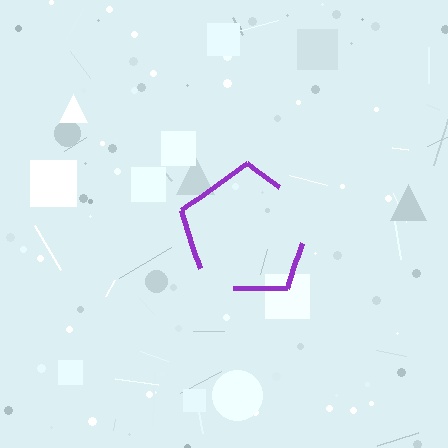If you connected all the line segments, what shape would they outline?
They would outline a pentagon.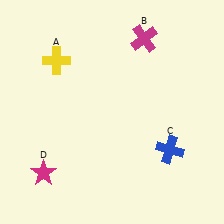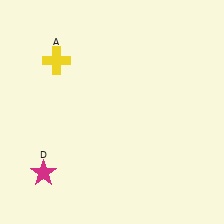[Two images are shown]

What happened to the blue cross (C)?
The blue cross (C) was removed in Image 2. It was in the bottom-right area of Image 1.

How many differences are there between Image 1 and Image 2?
There are 2 differences between the two images.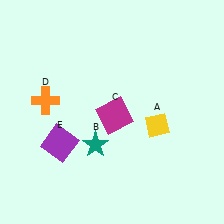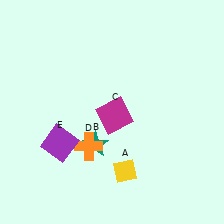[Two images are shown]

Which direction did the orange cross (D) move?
The orange cross (D) moved down.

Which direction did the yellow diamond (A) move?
The yellow diamond (A) moved down.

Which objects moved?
The objects that moved are: the yellow diamond (A), the orange cross (D).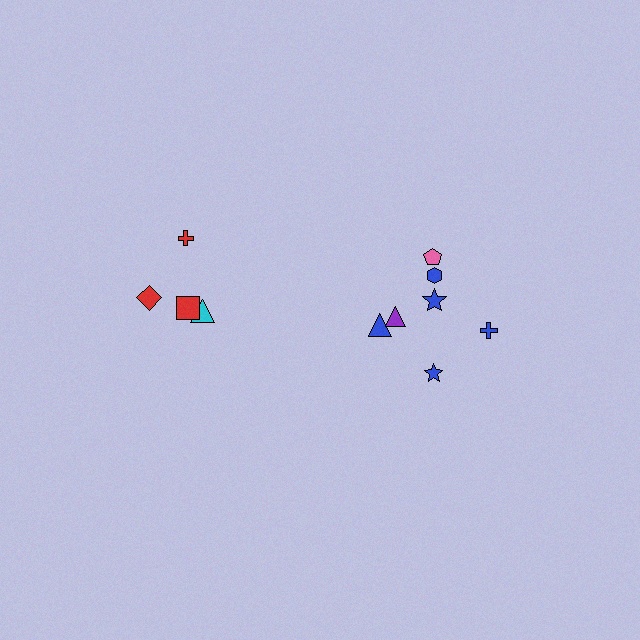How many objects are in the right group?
There are 7 objects.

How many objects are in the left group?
There are 4 objects.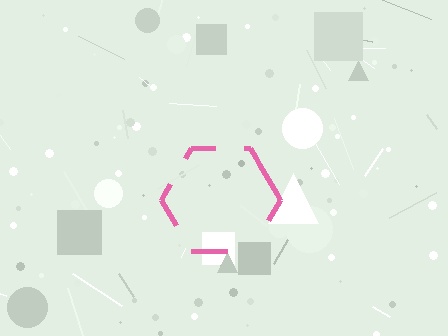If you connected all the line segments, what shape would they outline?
They would outline a hexagon.